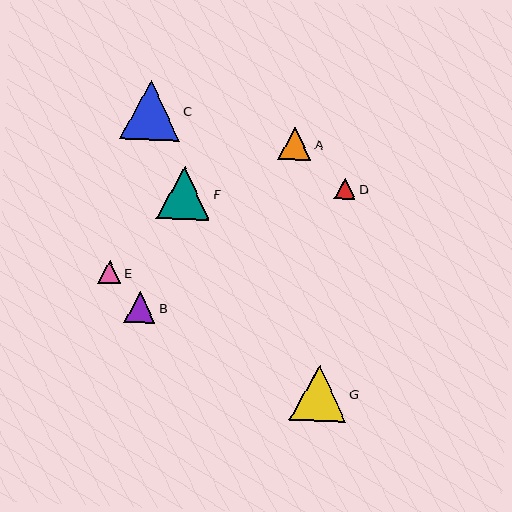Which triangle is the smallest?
Triangle D is the smallest with a size of approximately 21 pixels.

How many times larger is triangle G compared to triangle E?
Triangle G is approximately 2.5 times the size of triangle E.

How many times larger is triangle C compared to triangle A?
Triangle C is approximately 1.8 times the size of triangle A.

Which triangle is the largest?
Triangle C is the largest with a size of approximately 59 pixels.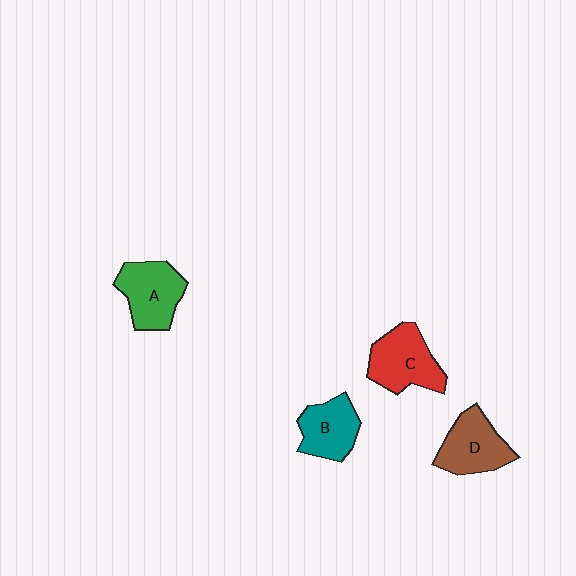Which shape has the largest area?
Shape C (red).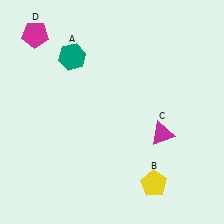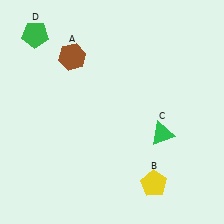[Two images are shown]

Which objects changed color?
A changed from teal to brown. C changed from magenta to green. D changed from magenta to green.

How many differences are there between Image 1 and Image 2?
There are 3 differences between the two images.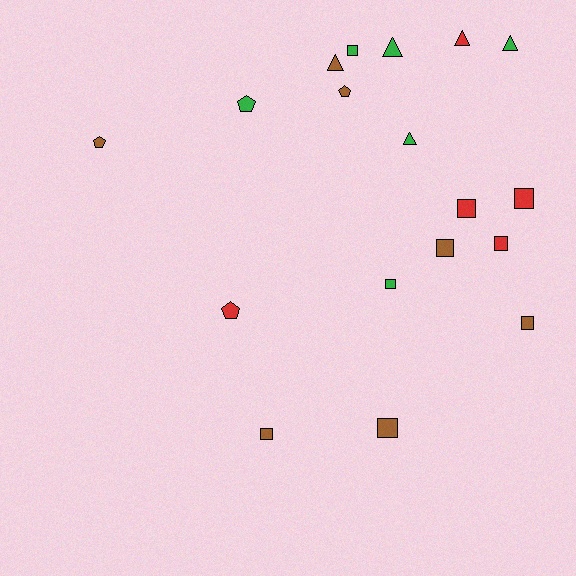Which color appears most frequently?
Brown, with 7 objects.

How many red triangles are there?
There is 1 red triangle.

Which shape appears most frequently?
Square, with 9 objects.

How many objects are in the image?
There are 18 objects.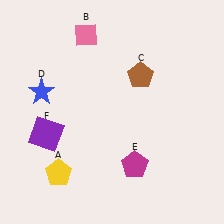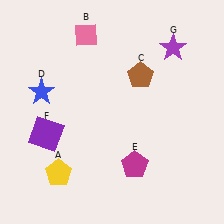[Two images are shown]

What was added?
A purple star (G) was added in Image 2.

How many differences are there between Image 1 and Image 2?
There is 1 difference between the two images.